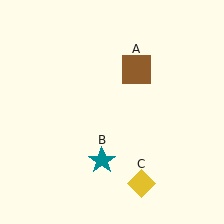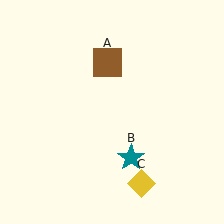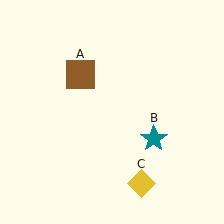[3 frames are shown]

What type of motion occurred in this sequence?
The brown square (object A), teal star (object B) rotated counterclockwise around the center of the scene.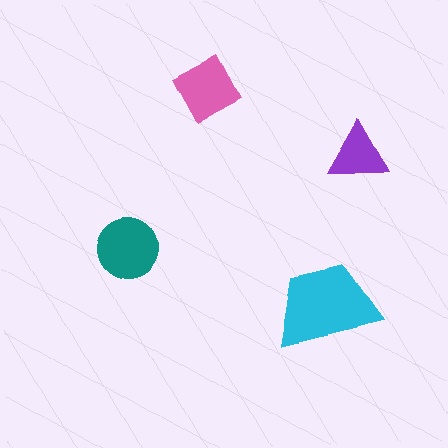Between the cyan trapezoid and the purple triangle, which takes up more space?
The cyan trapezoid.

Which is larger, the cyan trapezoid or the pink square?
The cyan trapezoid.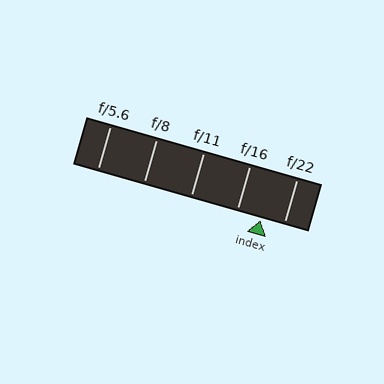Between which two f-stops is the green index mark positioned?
The index mark is between f/16 and f/22.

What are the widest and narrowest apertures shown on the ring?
The widest aperture shown is f/5.6 and the narrowest is f/22.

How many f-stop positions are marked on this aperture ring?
There are 5 f-stop positions marked.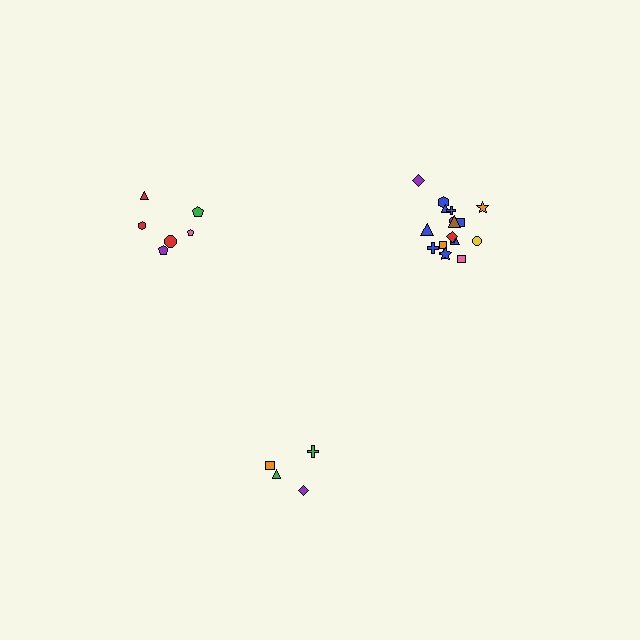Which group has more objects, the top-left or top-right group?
The top-right group.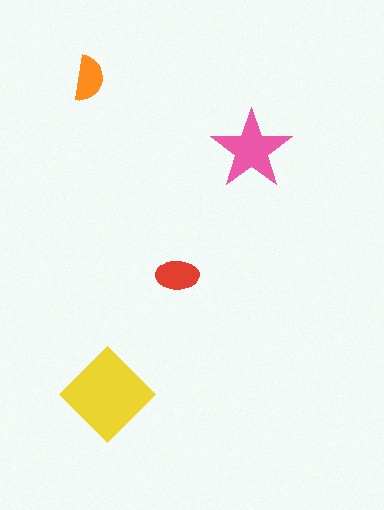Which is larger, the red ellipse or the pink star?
The pink star.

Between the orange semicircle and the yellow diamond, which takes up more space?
The yellow diamond.